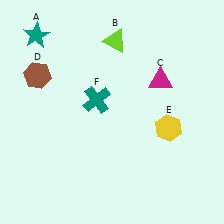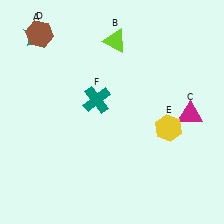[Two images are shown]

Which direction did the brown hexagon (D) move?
The brown hexagon (D) moved up.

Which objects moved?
The objects that moved are: the magenta triangle (C), the brown hexagon (D).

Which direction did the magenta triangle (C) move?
The magenta triangle (C) moved down.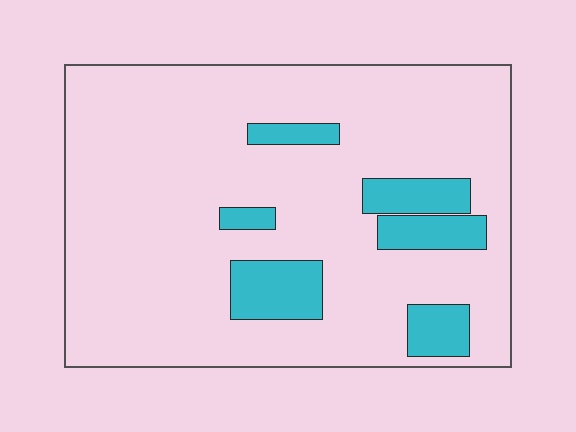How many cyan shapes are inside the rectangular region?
6.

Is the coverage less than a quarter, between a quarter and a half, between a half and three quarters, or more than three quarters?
Less than a quarter.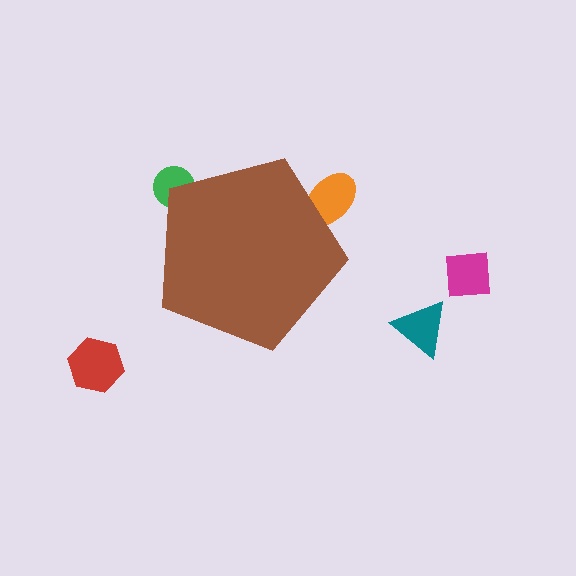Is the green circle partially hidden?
Yes, the green circle is partially hidden behind the brown pentagon.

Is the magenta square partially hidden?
No, the magenta square is fully visible.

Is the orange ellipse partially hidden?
Yes, the orange ellipse is partially hidden behind the brown pentagon.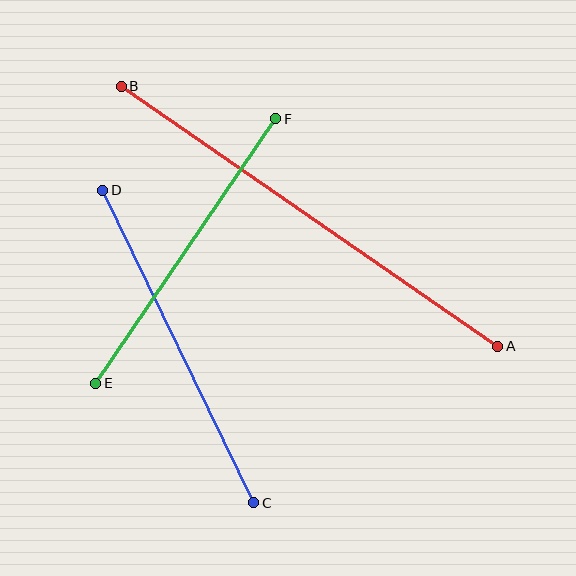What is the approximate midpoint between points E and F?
The midpoint is at approximately (186, 251) pixels.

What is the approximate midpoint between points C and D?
The midpoint is at approximately (178, 346) pixels.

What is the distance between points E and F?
The distance is approximately 320 pixels.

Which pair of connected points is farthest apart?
Points A and B are farthest apart.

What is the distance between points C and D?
The distance is approximately 347 pixels.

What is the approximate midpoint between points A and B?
The midpoint is at approximately (309, 216) pixels.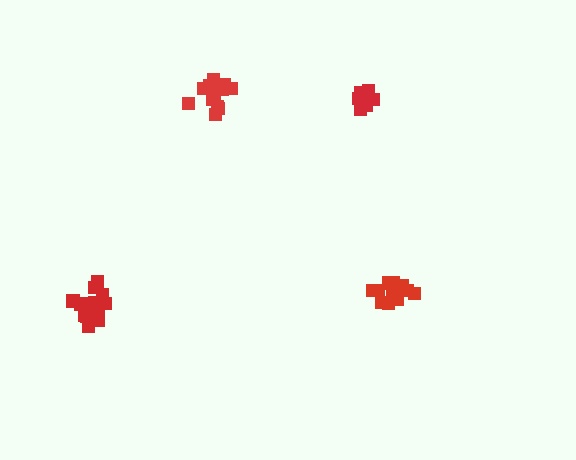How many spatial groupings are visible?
There are 4 spatial groupings.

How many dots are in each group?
Group 1: 12 dots, Group 2: 9 dots, Group 3: 14 dots, Group 4: 13 dots (48 total).